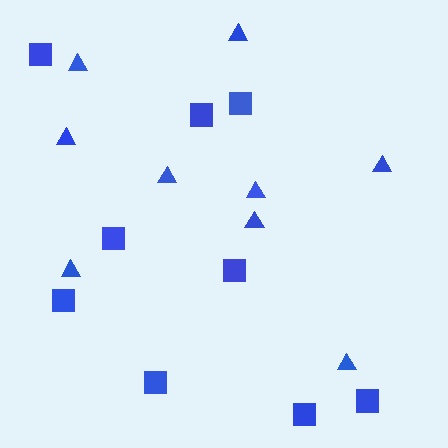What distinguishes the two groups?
There are 2 groups: one group of triangles (9) and one group of squares (9).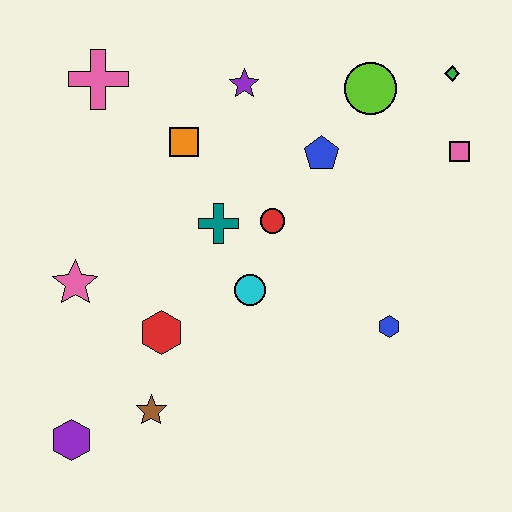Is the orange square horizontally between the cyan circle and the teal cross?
No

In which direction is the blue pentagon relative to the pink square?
The blue pentagon is to the left of the pink square.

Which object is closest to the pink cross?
The orange square is closest to the pink cross.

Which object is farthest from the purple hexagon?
The green diamond is farthest from the purple hexagon.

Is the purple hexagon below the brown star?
Yes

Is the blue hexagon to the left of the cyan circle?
No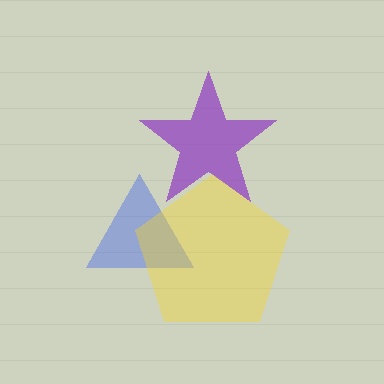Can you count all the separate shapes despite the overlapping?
Yes, there are 3 separate shapes.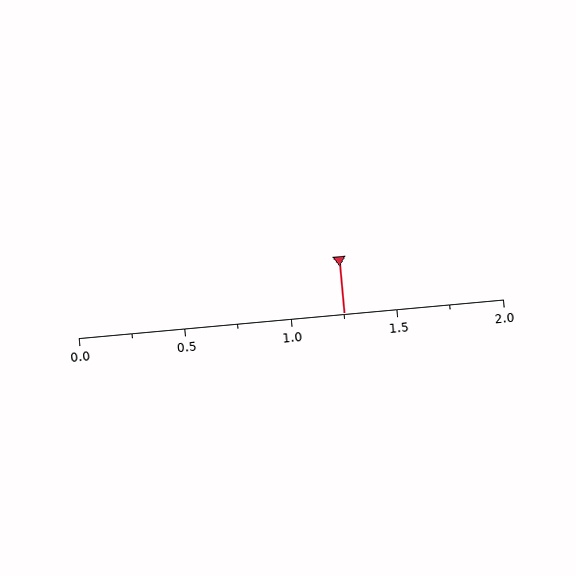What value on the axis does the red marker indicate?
The marker indicates approximately 1.25.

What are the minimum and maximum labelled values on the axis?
The axis runs from 0.0 to 2.0.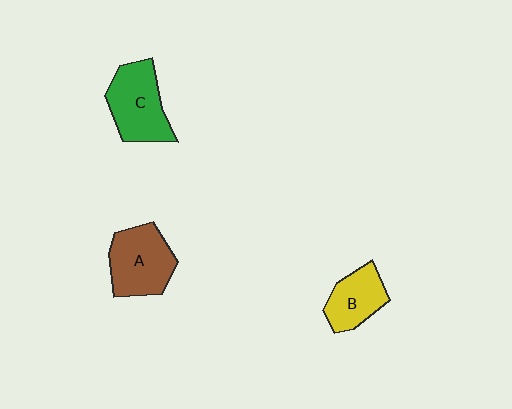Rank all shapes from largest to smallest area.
From largest to smallest: C (green), A (brown), B (yellow).